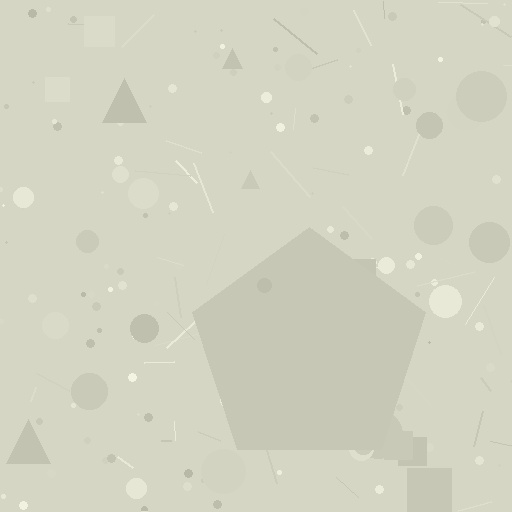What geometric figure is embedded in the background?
A pentagon is embedded in the background.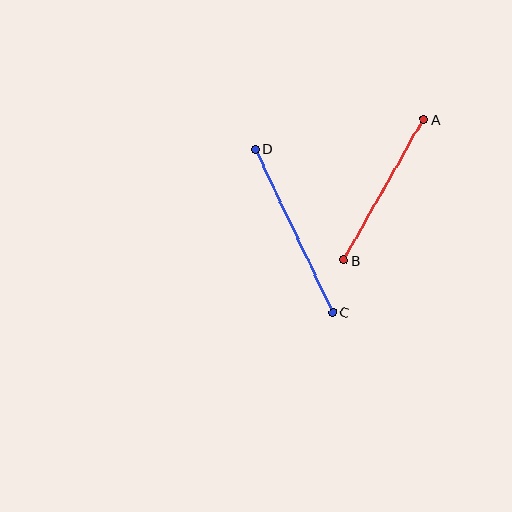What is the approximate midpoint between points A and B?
The midpoint is at approximately (384, 190) pixels.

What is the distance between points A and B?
The distance is approximately 162 pixels.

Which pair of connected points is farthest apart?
Points C and D are farthest apart.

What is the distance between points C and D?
The distance is approximately 181 pixels.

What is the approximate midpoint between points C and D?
The midpoint is at approximately (294, 231) pixels.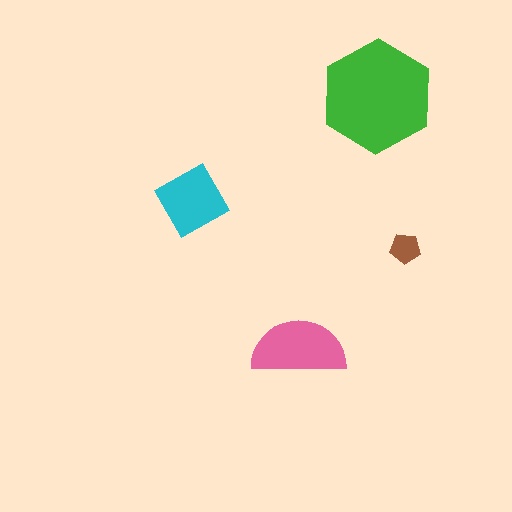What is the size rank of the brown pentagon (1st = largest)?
4th.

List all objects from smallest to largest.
The brown pentagon, the cyan square, the pink semicircle, the green hexagon.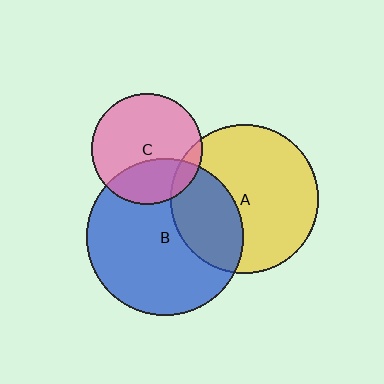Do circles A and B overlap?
Yes.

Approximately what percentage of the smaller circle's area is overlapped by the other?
Approximately 35%.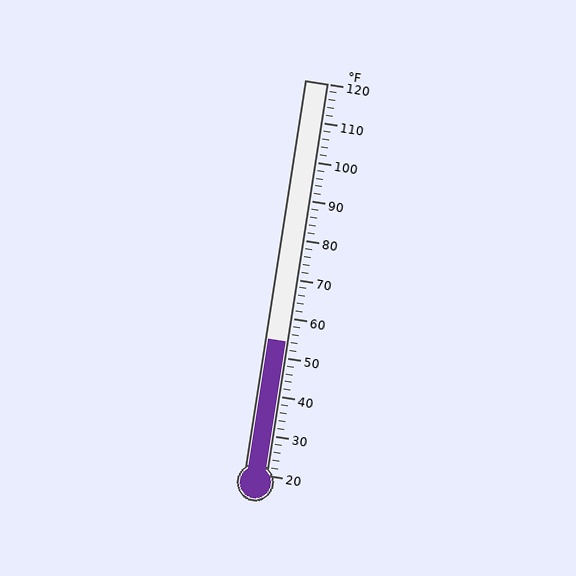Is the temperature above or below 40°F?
The temperature is above 40°F.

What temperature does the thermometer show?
The thermometer shows approximately 54°F.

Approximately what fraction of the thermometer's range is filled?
The thermometer is filled to approximately 35% of its range.